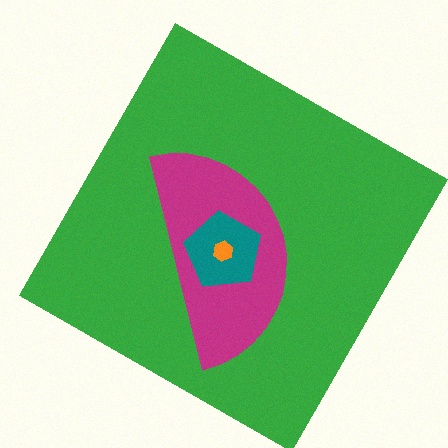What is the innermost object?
The orange hexagon.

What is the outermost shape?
The green square.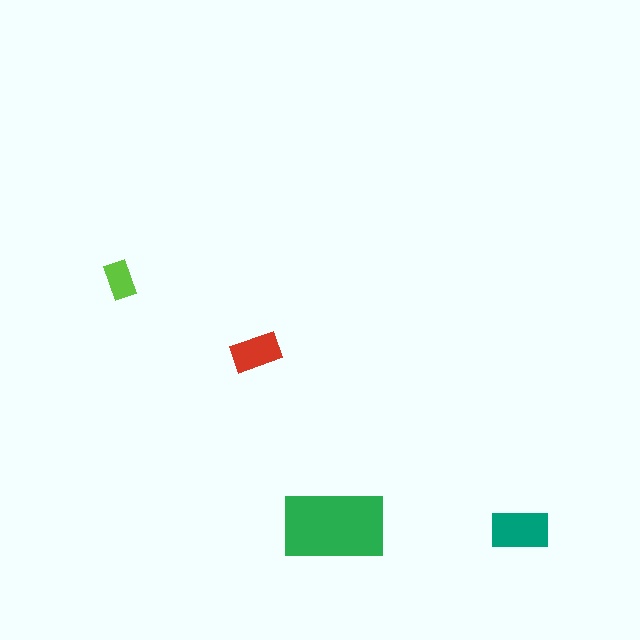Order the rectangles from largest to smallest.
the green one, the teal one, the red one, the lime one.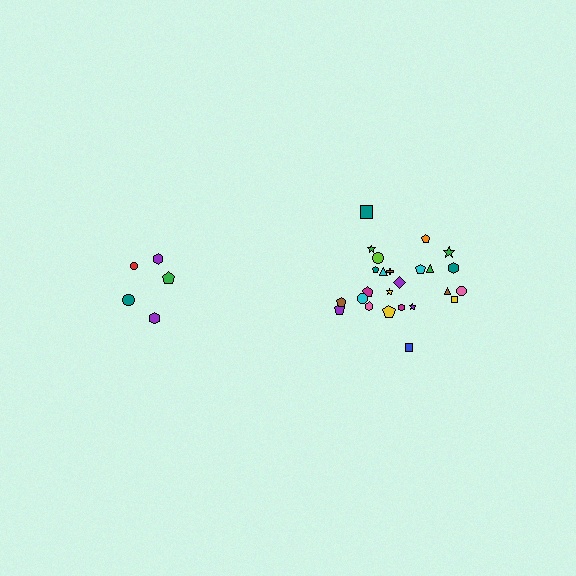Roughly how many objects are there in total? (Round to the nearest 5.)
Roughly 30 objects in total.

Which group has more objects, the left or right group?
The right group.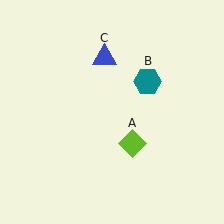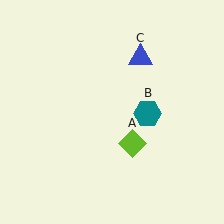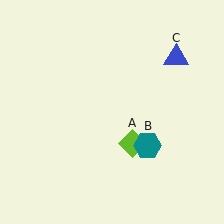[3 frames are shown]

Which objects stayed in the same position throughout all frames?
Lime diamond (object A) remained stationary.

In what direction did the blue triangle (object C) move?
The blue triangle (object C) moved right.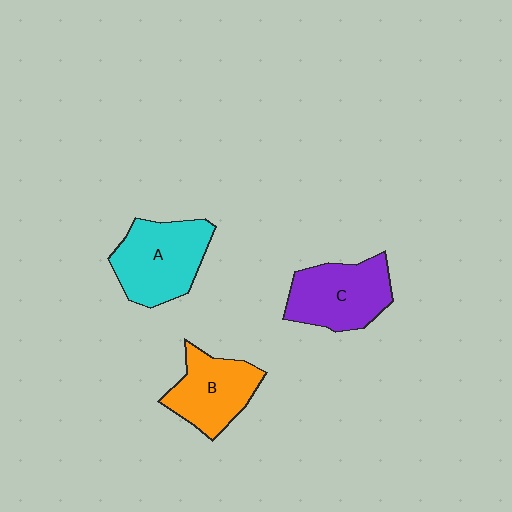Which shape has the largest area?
Shape A (cyan).